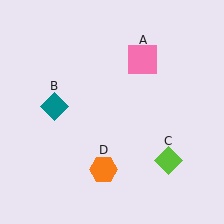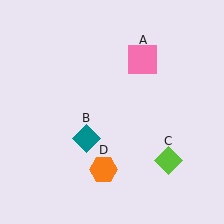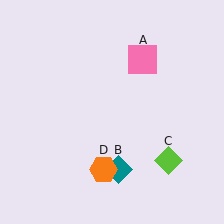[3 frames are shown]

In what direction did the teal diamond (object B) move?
The teal diamond (object B) moved down and to the right.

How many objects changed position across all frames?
1 object changed position: teal diamond (object B).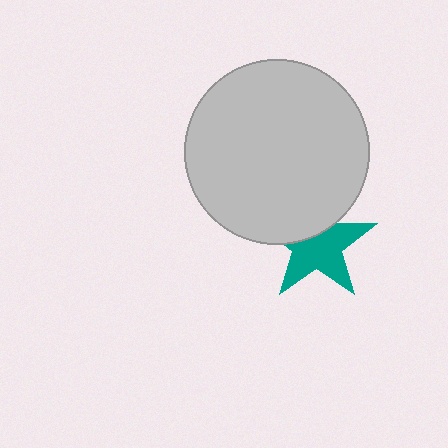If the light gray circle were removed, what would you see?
You would see the complete teal star.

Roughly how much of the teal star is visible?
About half of it is visible (roughly 64%).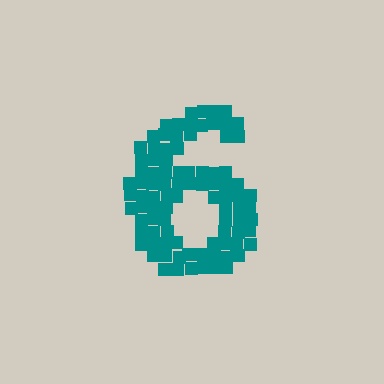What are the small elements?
The small elements are squares.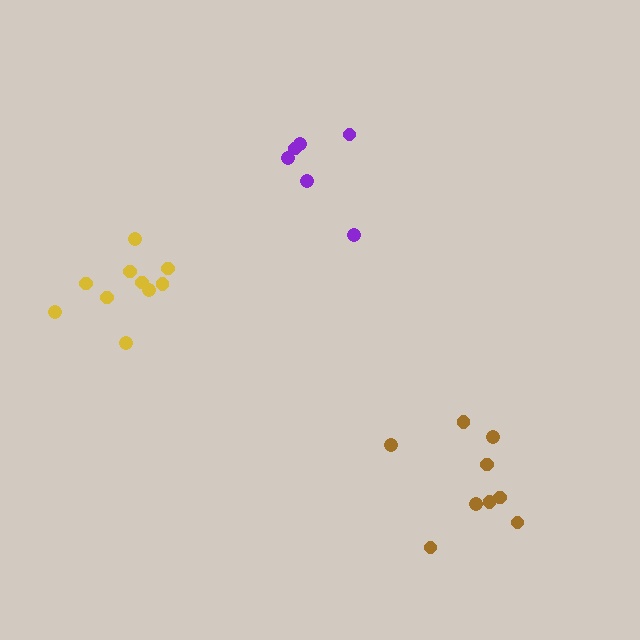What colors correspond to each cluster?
The clusters are colored: purple, brown, yellow.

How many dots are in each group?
Group 1: 6 dots, Group 2: 9 dots, Group 3: 10 dots (25 total).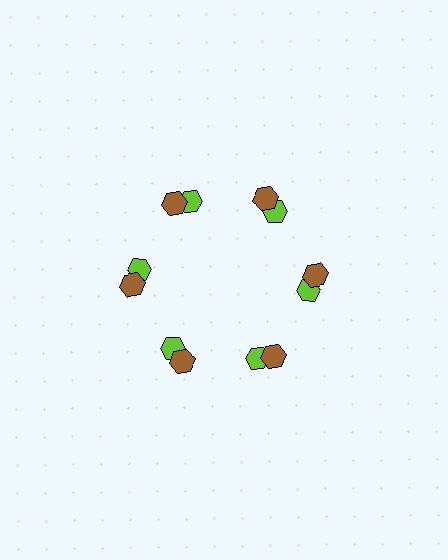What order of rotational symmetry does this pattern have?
This pattern has 6-fold rotational symmetry.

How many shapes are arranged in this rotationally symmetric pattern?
There are 12 shapes, arranged in 6 groups of 2.